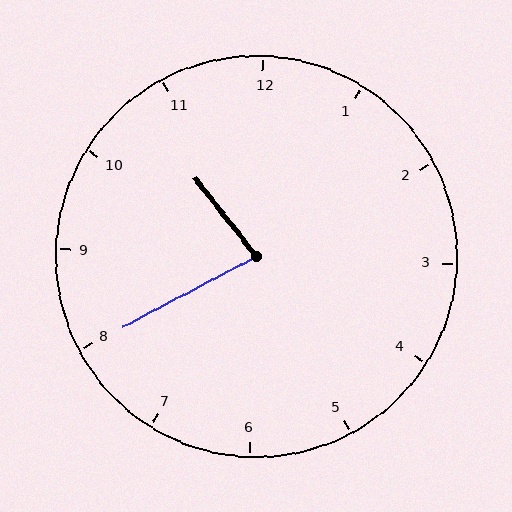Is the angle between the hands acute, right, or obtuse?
It is acute.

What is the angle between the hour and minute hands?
Approximately 80 degrees.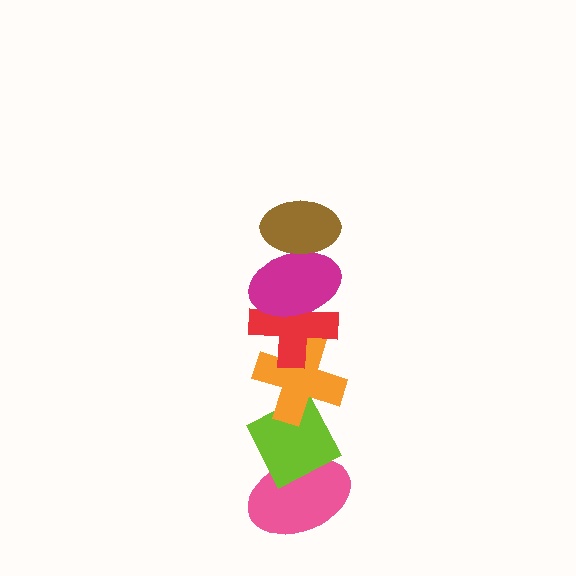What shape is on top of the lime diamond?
The orange cross is on top of the lime diamond.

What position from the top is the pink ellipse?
The pink ellipse is 6th from the top.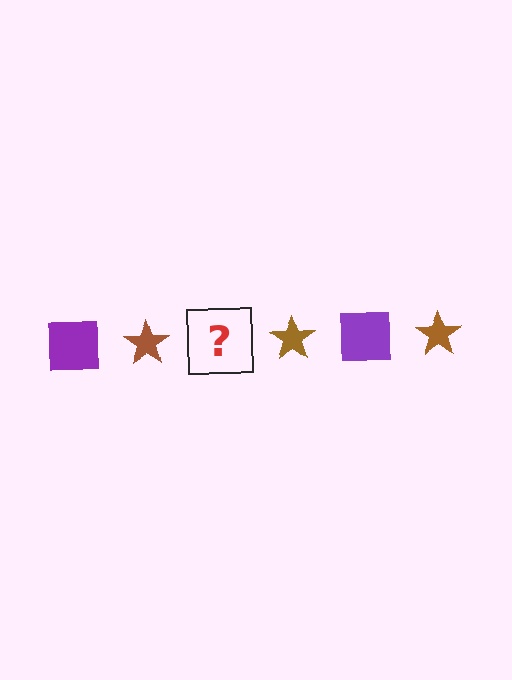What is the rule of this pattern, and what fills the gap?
The rule is that the pattern alternates between purple square and brown star. The gap should be filled with a purple square.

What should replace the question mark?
The question mark should be replaced with a purple square.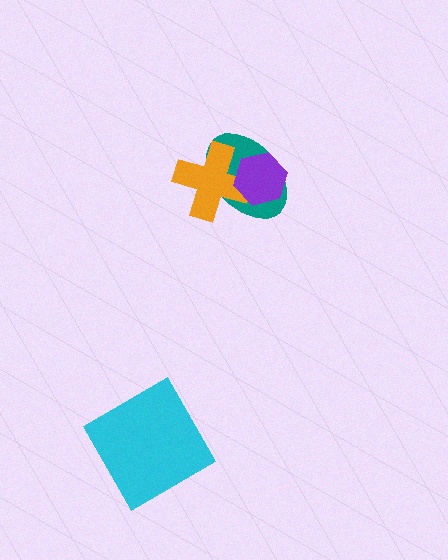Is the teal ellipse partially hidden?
Yes, it is partially covered by another shape.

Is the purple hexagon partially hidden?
No, no other shape covers it.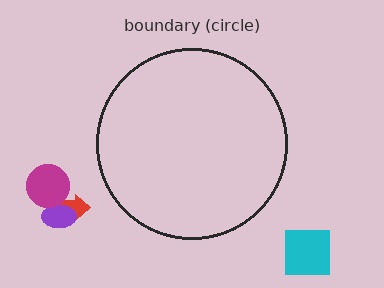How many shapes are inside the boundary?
0 inside, 4 outside.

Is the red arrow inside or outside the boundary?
Outside.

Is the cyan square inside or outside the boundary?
Outside.